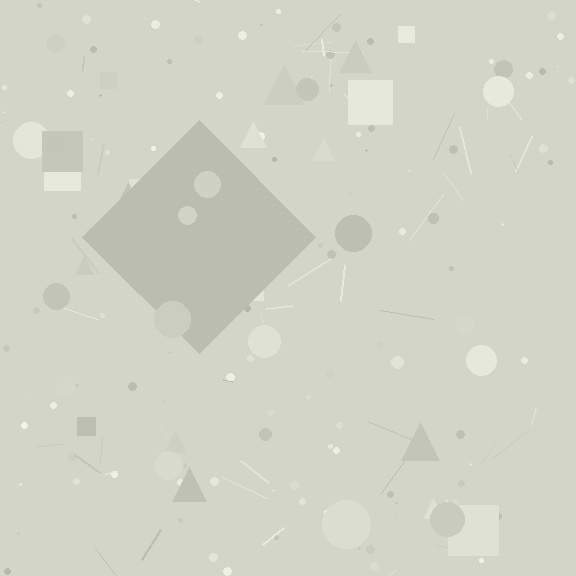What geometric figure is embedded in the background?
A diamond is embedded in the background.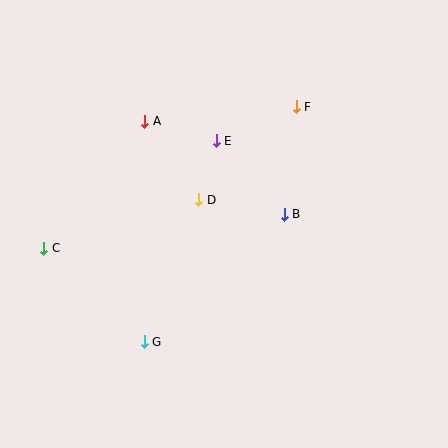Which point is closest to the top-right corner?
Point F is closest to the top-right corner.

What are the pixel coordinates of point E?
Point E is at (216, 141).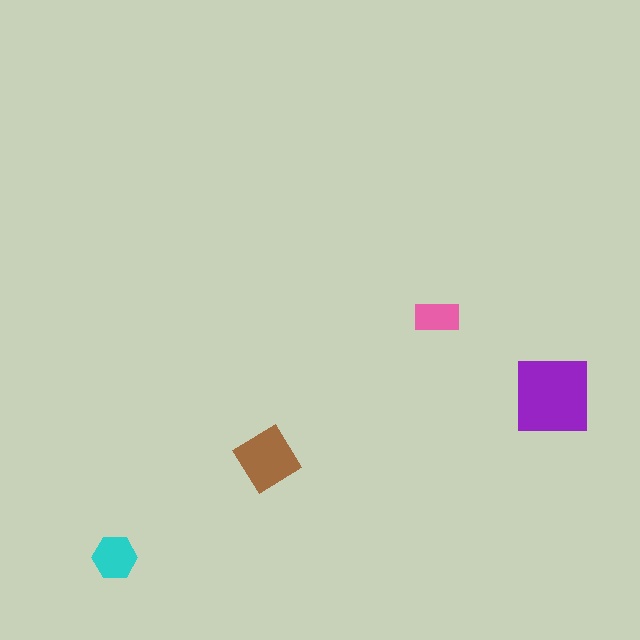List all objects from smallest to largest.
The pink rectangle, the cyan hexagon, the brown diamond, the purple square.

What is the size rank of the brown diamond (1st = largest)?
2nd.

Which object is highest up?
The pink rectangle is topmost.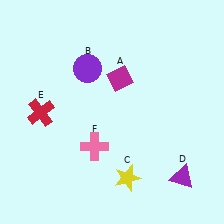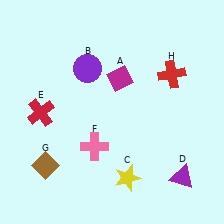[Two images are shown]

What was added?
A brown diamond (G), a red cross (H) were added in Image 2.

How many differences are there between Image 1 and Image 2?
There are 2 differences between the two images.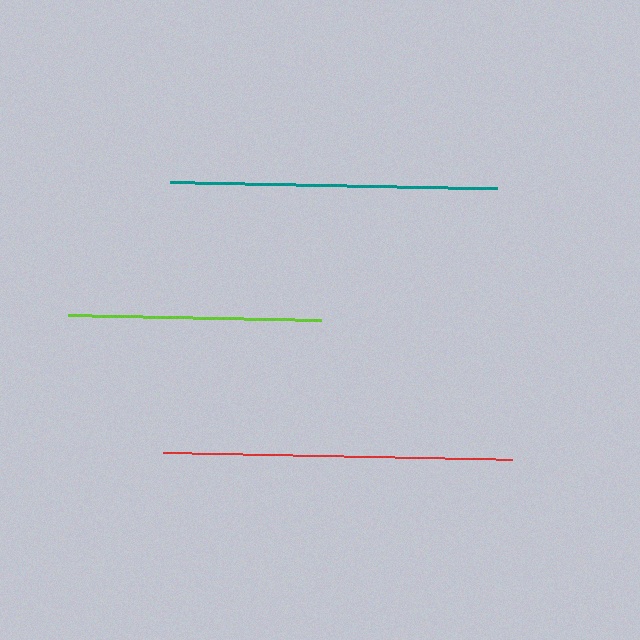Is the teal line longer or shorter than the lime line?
The teal line is longer than the lime line.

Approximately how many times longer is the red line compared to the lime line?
The red line is approximately 1.4 times the length of the lime line.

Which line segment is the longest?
The red line is the longest at approximately 349 pixels.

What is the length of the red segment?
The red segment is approximately 349 pixels long.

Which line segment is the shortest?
The lime line is the shortest at approximately 253 pixels.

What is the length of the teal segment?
The teal segment is approximately 327 pixels long.